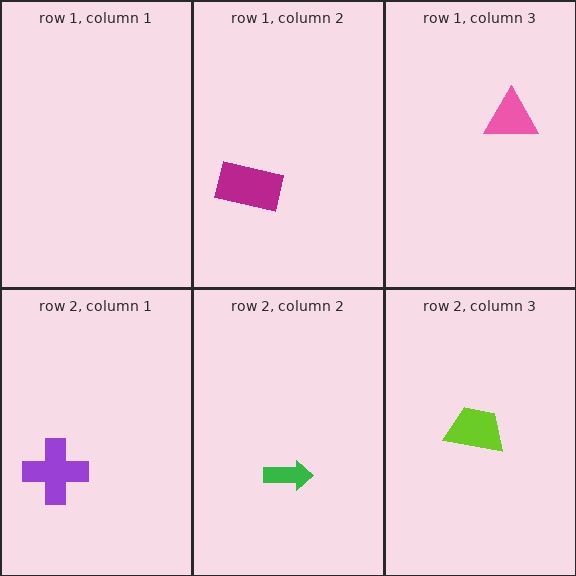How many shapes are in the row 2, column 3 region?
1.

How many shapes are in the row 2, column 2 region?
1.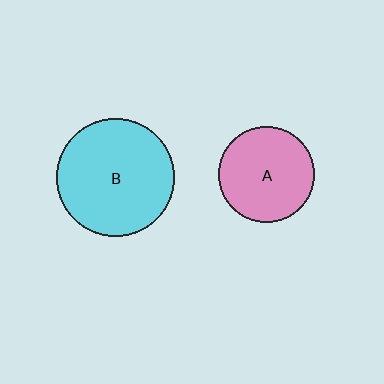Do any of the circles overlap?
No, none of the circles overlap.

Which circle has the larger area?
Circle B (cyan).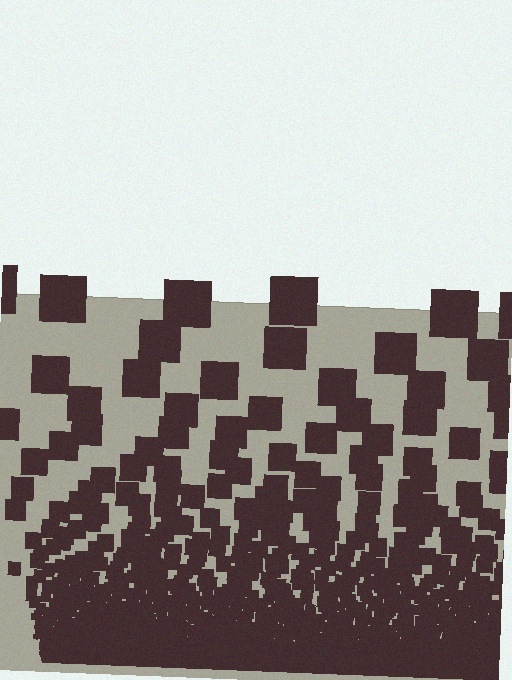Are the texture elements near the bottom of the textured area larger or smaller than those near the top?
Smaller. The gradient is inverted — elements near the bottom are smaller and denser.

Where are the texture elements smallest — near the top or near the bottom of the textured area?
Near the bottom.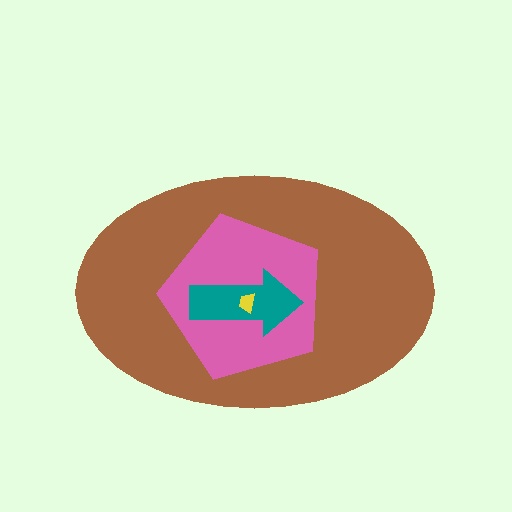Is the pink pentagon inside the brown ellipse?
Yes.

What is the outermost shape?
The brown ellipse.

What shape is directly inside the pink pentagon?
The teal arrow.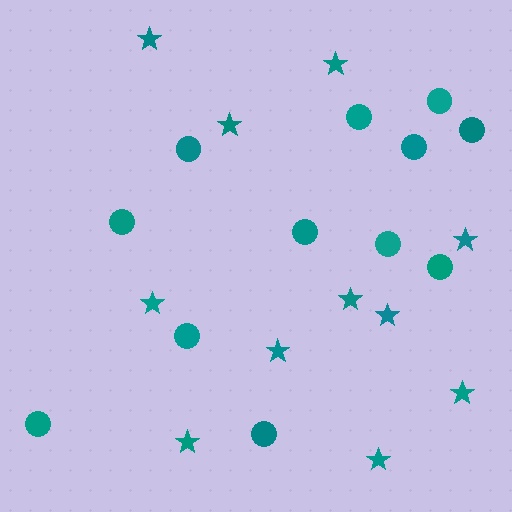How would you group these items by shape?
There are 2 groups: one group of circles (12) and one group of stars (11).